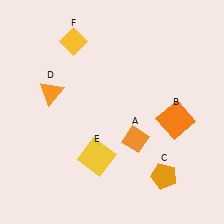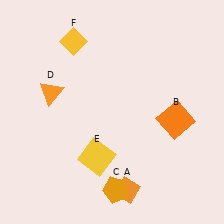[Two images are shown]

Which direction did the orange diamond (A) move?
The orange diamond (A) moved down.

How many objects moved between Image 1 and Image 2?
2 objects moved between the two images.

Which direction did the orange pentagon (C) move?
The orange pentagon (C) moved left.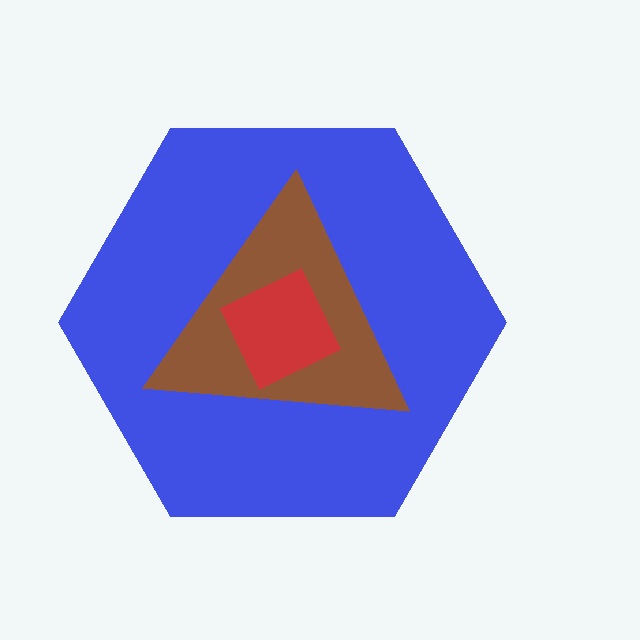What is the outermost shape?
The blue hexagon.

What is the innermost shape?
The red diamond.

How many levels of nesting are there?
3.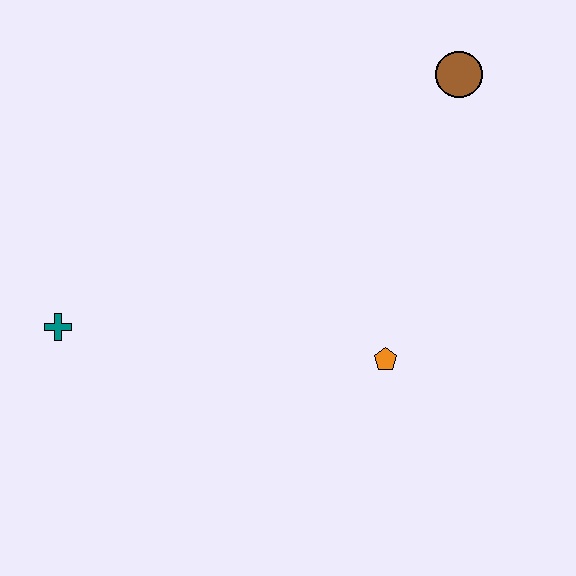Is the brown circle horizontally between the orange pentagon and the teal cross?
No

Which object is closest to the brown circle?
The orange pentagon is closest to the brown circle.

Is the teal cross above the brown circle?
No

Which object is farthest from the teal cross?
The brown circle is farthest from the teal cross.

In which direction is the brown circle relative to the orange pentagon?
The brown circle is above the orange pentagon.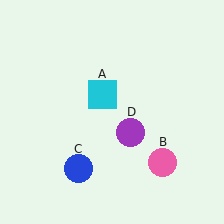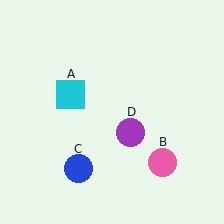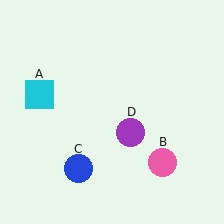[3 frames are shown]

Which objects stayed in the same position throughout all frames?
Pink circle (object B) and blue circle (object C) and purple circle (object D) remained stationary.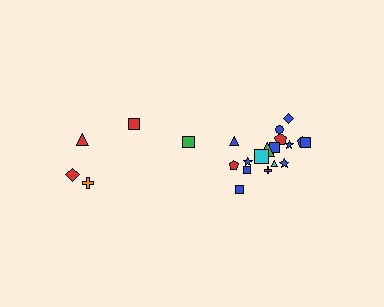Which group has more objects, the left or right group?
The right group.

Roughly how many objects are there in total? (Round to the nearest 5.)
Roughly 25 objects in total.